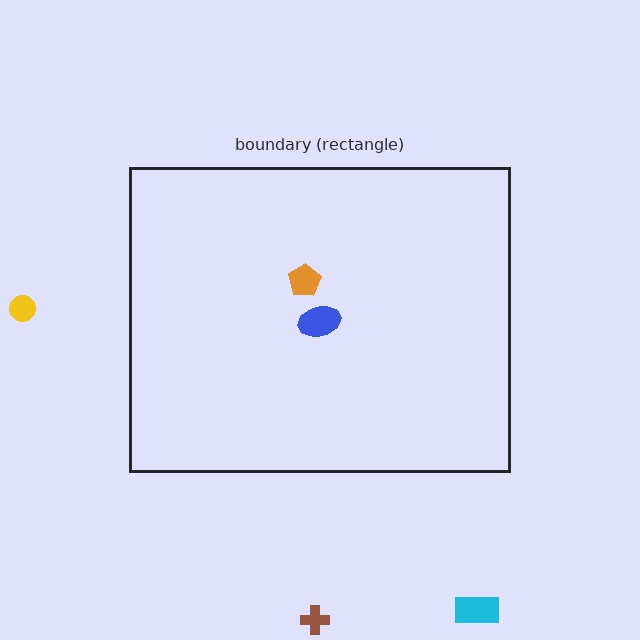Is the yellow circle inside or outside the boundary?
Outside.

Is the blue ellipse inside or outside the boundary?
Inside.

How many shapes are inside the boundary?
2 inside, 3 outside.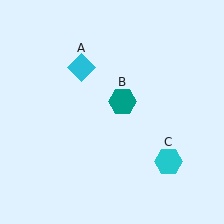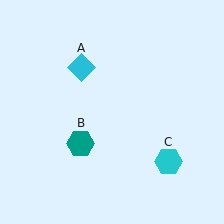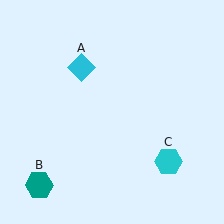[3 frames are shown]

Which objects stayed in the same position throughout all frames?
Cyan diamond (object A) and cyan hexagon (object C) remained stationary.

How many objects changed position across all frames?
1 object changed position: teal hexagon (object B).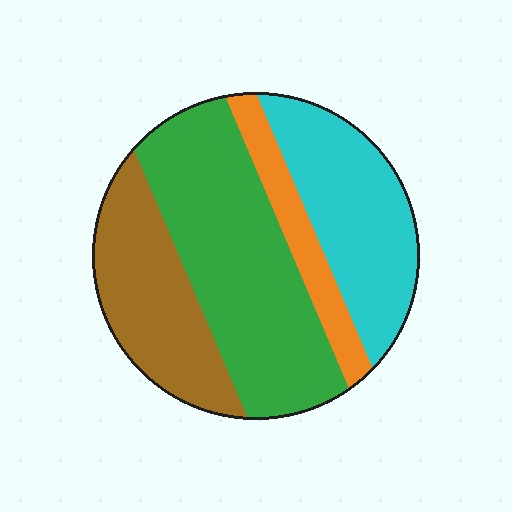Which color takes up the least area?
Orange, at roughly 10%.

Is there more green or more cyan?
Green.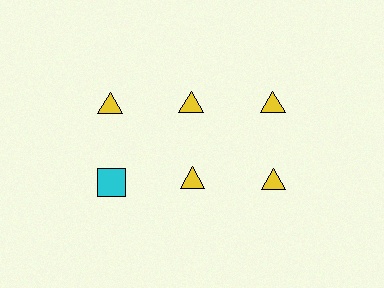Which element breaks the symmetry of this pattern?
The cyan square in the second row, leftmost column breaks the symmetry. All other shapes are yellow triangles.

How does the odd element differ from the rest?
It differs in both color (cyan instead of yellow) and shape (square instead of triangle).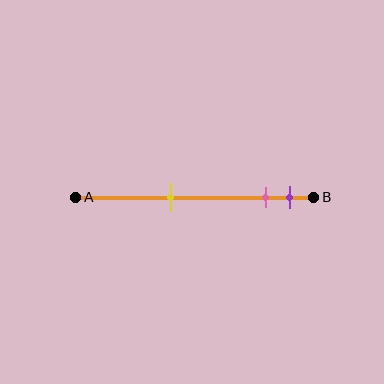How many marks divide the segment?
There are 3 marks dividing the segment.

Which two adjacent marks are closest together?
The pink and purple marks are the closest adjacent pair.